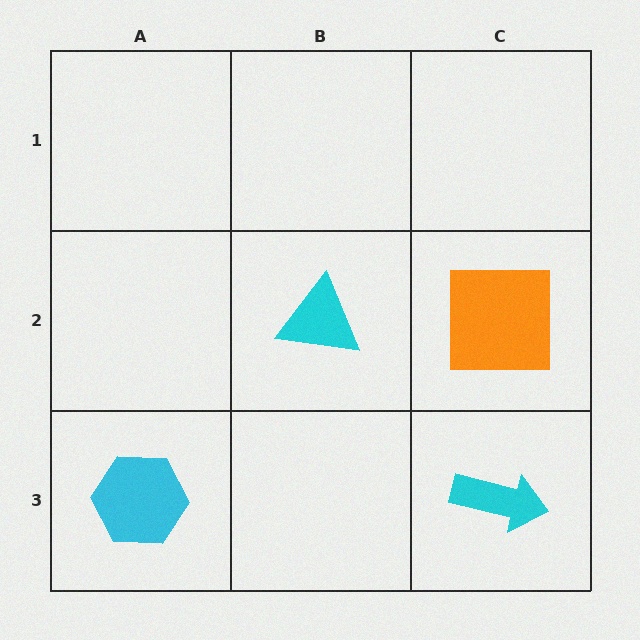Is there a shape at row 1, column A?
No, that cell is empty.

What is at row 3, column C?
A cyan arrow.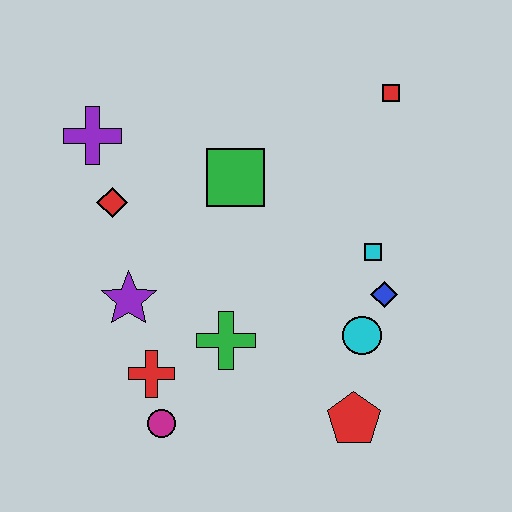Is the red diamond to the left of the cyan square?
Yes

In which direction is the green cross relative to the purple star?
The green cross is to the right of the purple star.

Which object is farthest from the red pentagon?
The purple cross is farthest from the red pentagon.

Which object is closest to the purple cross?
The red diamond is closest to the purple cross.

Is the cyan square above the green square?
No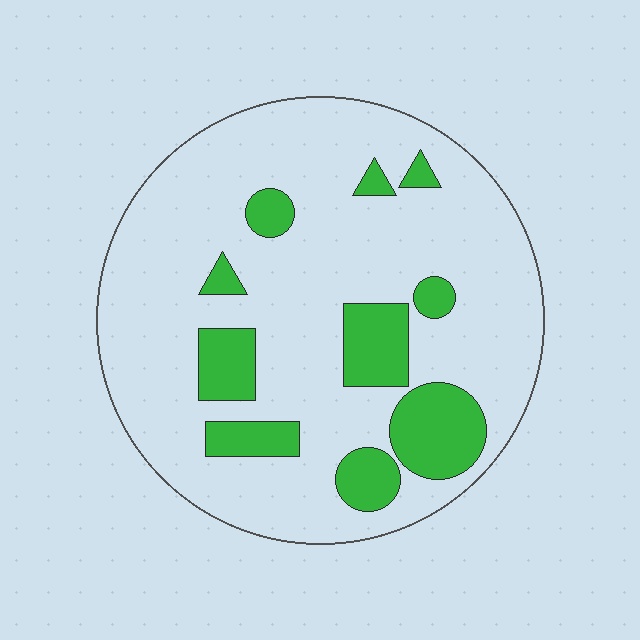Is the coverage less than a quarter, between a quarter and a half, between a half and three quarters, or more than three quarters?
Less than a quarter.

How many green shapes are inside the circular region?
10.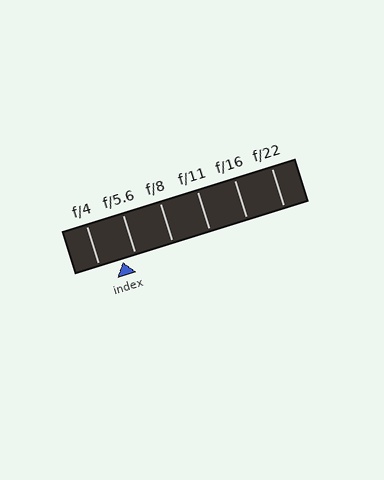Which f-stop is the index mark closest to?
The index mark is closest to f/5.6.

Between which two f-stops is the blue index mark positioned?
The index mark is between f/4 and f/5.6.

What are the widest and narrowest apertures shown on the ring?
The widest aperture shown is f/4 and the narrowest is f/22.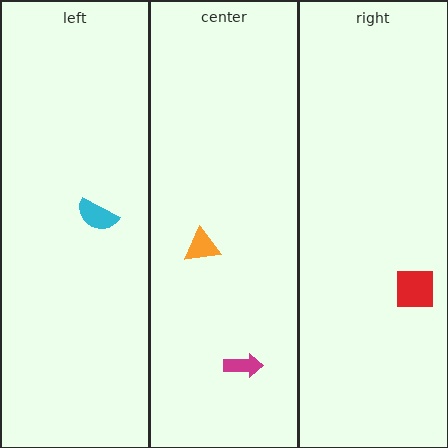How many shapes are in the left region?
1.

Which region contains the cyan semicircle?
The left region.